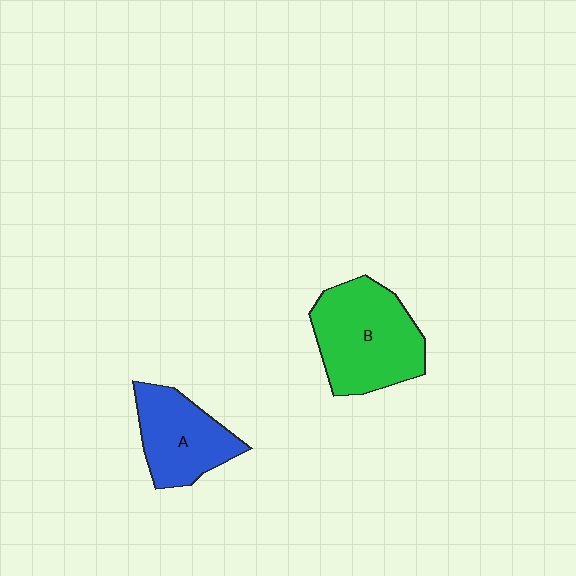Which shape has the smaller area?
Shape A (blue).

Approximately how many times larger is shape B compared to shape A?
Approximately 1.4 times.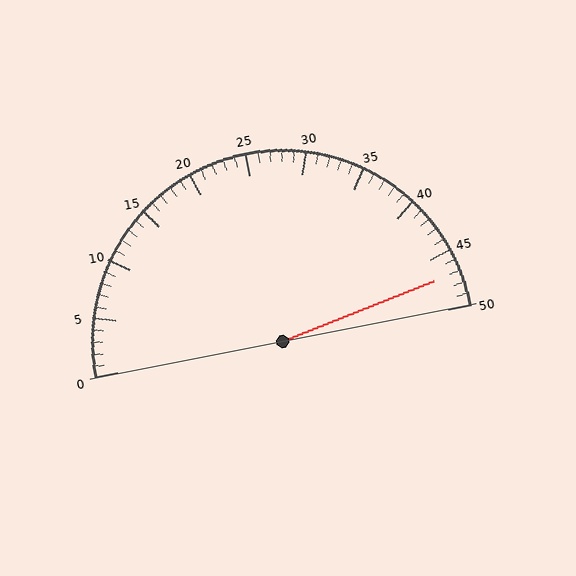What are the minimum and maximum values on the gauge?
The gauge ranges from 0 to 50.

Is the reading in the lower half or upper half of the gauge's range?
The reading is in the upper half of the range (0 to 50).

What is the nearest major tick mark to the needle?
The nearest major tick mark is 45.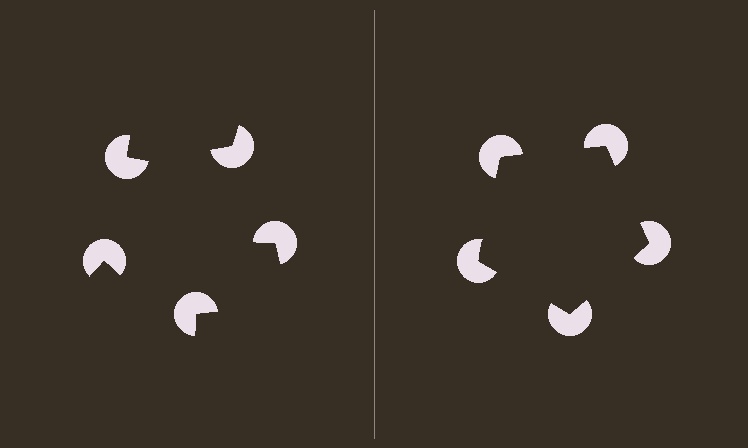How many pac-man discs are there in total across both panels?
10 — 5 on each side.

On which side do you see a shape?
An illusory pentagon appears on the right side. On the left side the wedge cuts are rotated, so no coherent shape forms.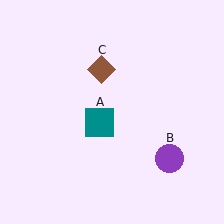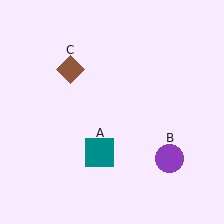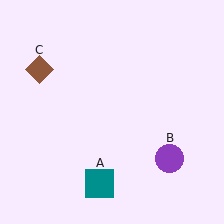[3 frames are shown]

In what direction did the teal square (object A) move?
The teal square (object A) moved down.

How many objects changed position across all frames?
2 objects changed position: teal square (object A), brown diamond (object C).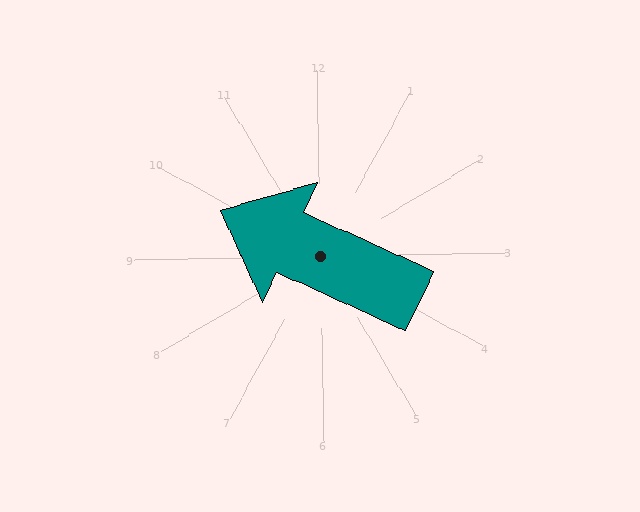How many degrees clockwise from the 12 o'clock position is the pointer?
Approximately 296 degrees.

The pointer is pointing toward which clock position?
Roughly 10 o'clock.